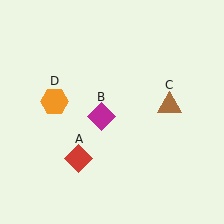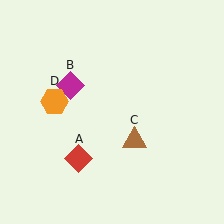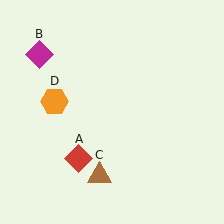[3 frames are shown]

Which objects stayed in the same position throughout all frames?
Red diamond (object A) and orange hexagon (object D) remained stationary.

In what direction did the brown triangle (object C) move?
The brown triangle (object C) moved down and to the left.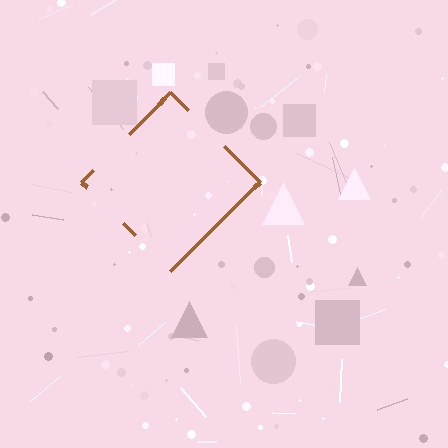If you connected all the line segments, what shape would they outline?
They would outline a diamond.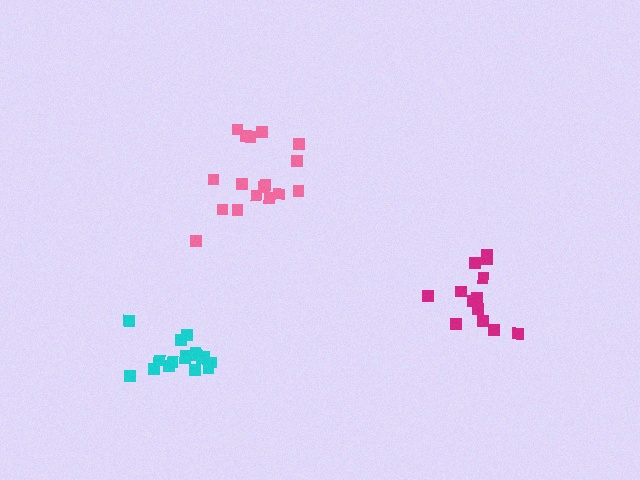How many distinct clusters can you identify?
There are 3 distinct clusters.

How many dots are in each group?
Group 1: 13 dots, Group 2: 17 dots, Group 3: 17 dots (47 total).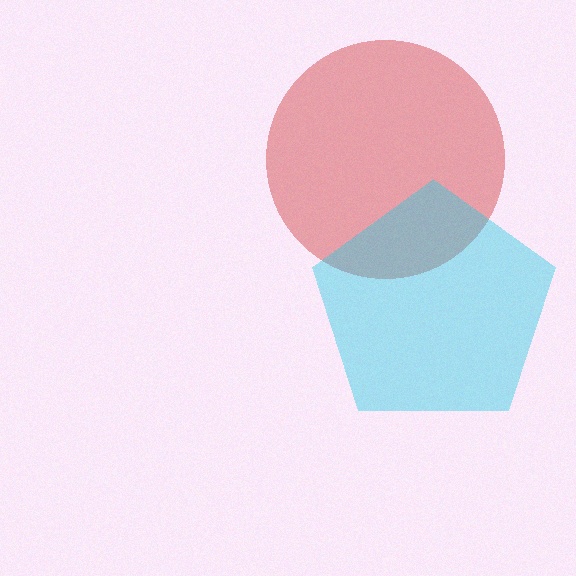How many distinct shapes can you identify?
There are 2 distinct shapes: a red circle, a cyan pentagon.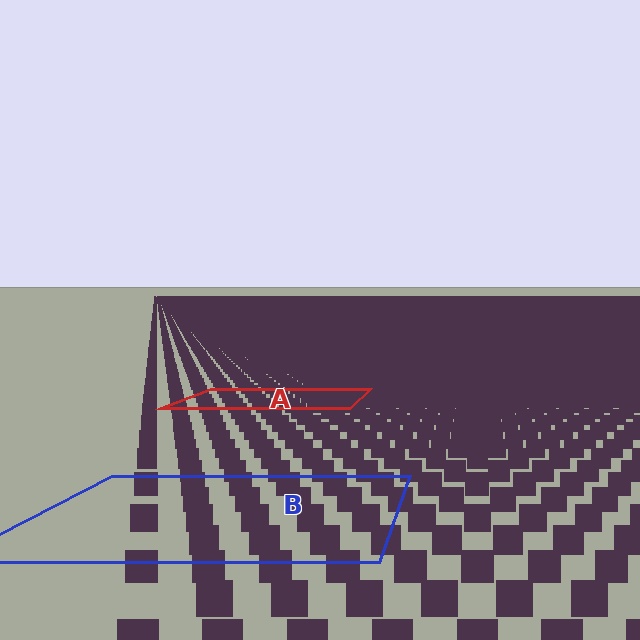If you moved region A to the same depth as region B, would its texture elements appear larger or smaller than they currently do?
They would appear larger. At a closer depth, the same texture elements are projected at a bigger on-screen size.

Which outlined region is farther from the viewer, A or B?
Region A is farther from the viewer — the texture elements inside it appear smaller and more densely packed.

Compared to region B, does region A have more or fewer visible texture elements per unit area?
Region A has more texture elements per unit area — they are packed more densely because it is farther away.